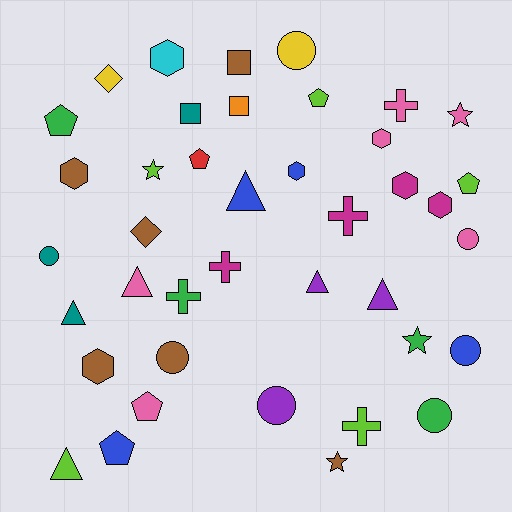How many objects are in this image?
There are 40 objects.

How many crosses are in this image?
There are 5 crosses.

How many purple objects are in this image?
There are 3 purple objects.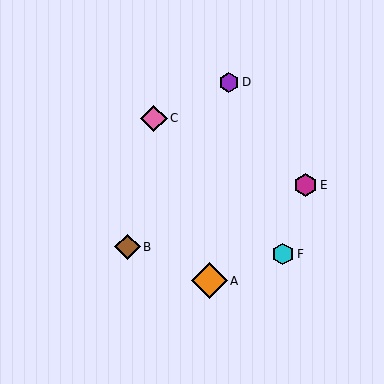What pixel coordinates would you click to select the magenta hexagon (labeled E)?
Click at (306, 185) to select the magenta hexagon E.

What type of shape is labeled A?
Shape A is an orange diamond.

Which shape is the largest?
The orange diamond (labeled A) is the largest.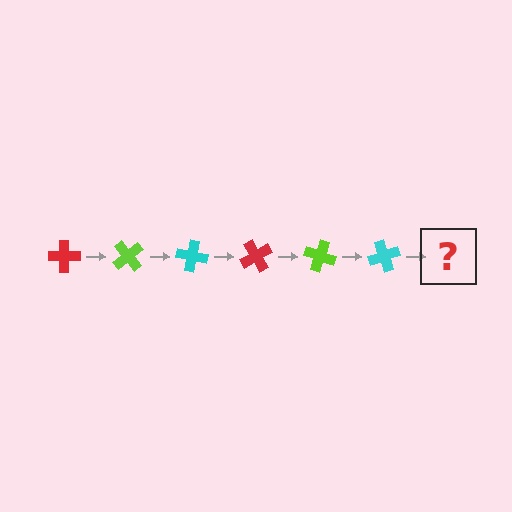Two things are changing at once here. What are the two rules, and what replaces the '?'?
The two rules are that it rotates 50 degrees each step and the color cycles through red, lime, and cyan. The '?' should be a red cross, rotated 300 degrees from the start.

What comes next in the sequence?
The next element should be a red cross, rotated 300 degrees from the start.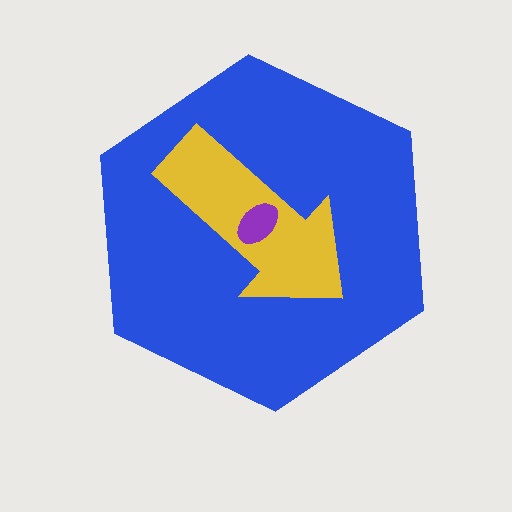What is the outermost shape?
The blue hexagon.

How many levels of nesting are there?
3.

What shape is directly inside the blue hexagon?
The yellow arrow.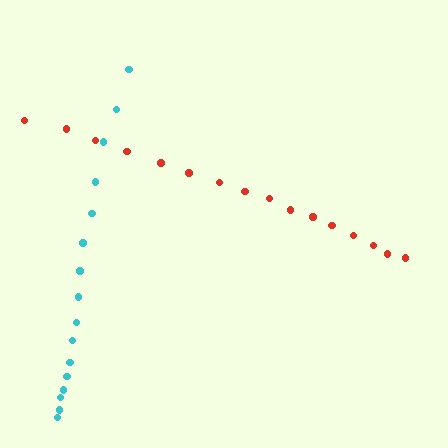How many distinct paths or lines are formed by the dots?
There are 2 distinct paths.